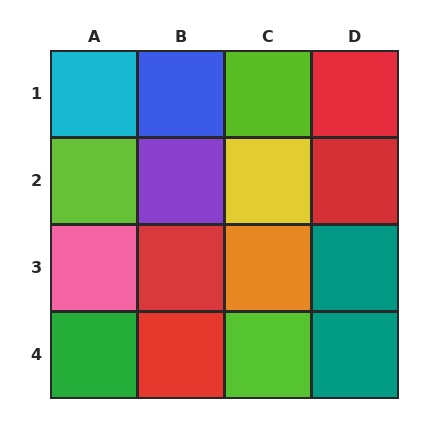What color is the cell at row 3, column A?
Pink.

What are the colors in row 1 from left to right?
Cyan, blue, lime, red.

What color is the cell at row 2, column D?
Red.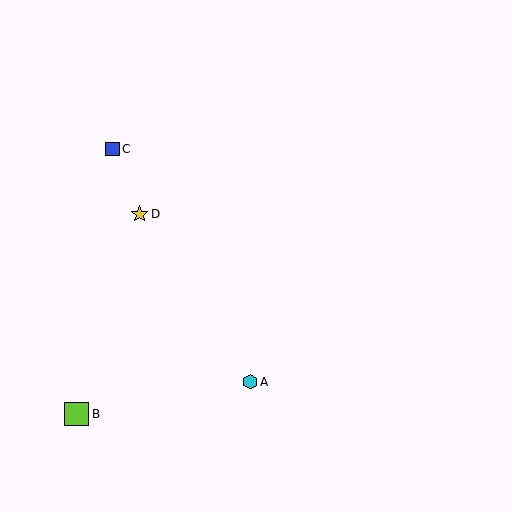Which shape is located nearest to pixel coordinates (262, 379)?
The cyan hexagon (labeled A) at (250, 382) is nearest to that location.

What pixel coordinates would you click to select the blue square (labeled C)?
Click at (112, 149) to select the blue square C.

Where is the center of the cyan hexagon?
The center of the cyan hexagon is at (250, 382).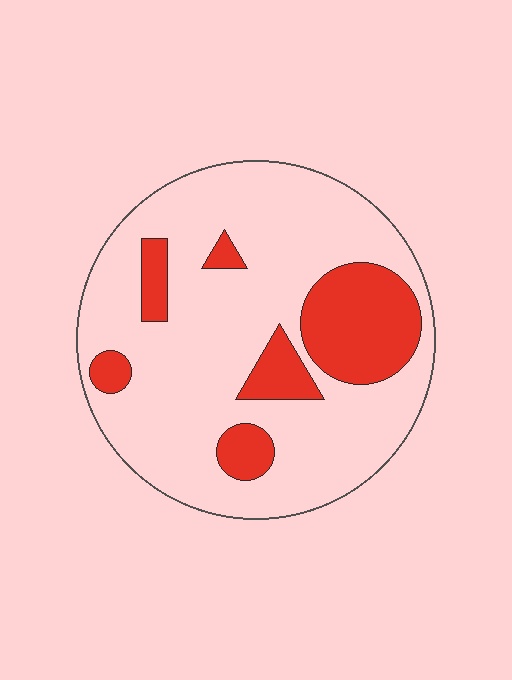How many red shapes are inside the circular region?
6.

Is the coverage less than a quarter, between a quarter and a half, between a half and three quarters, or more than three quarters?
Less than a quarter.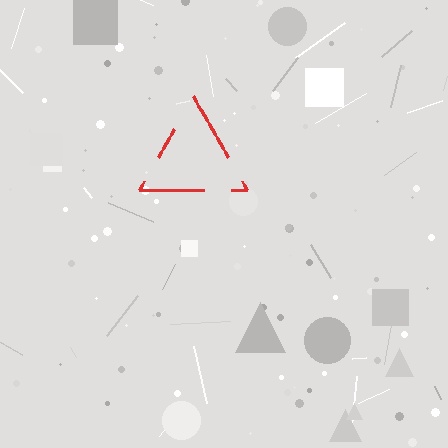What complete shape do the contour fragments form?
The contour fragments form a triangle.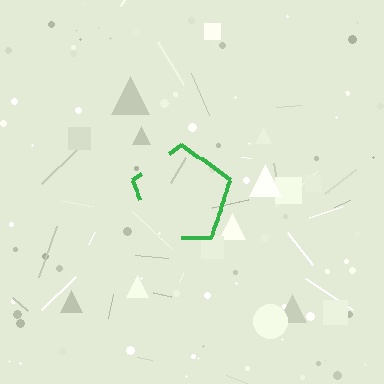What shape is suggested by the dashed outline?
The dashed outline suggests a pentagon.